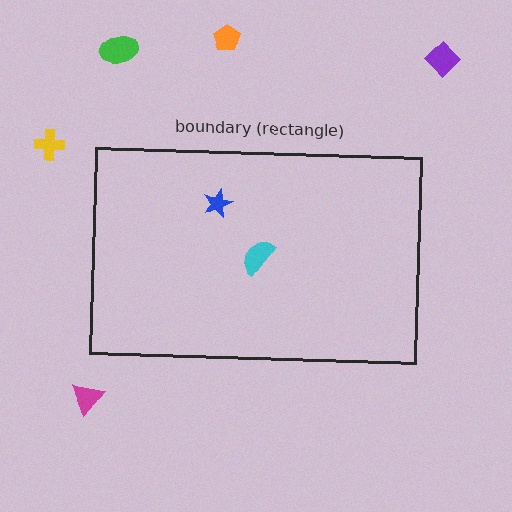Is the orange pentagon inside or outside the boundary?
Outside.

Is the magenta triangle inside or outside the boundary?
Outside.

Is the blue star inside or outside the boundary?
Inside.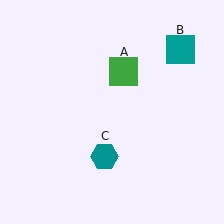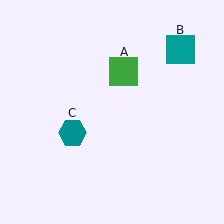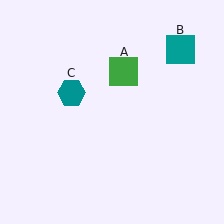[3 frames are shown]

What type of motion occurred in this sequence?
The teal hexagon (object C) rotated clockwise around the center of the scene.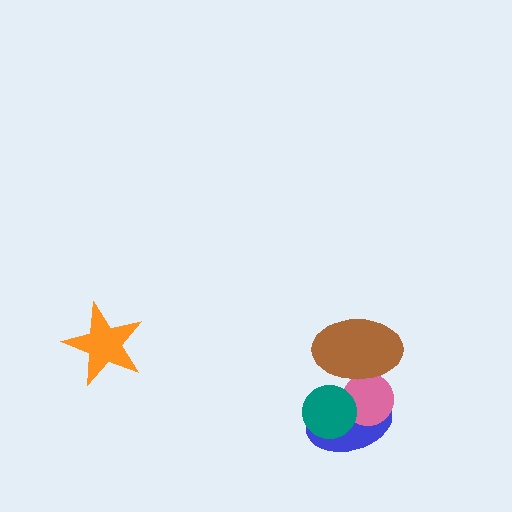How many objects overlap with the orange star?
0 objects overlap with the orange star.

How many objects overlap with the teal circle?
2 objects overlap with the teal circle.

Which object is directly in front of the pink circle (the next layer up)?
The brown ellipse is directly in front of the pink circle.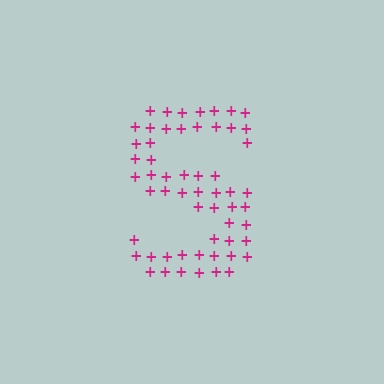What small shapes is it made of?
It is made of small plus signs.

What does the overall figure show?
The overall figure shows the letter S.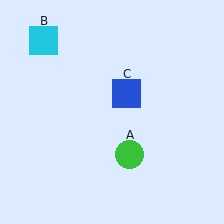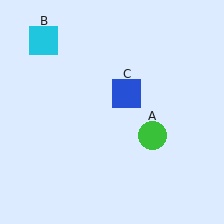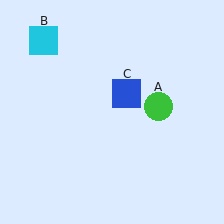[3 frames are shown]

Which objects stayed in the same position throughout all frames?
Cyan square (object B) and blue square (object C) remained stationary.